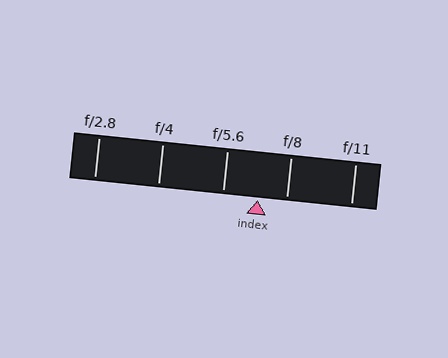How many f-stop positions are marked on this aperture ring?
There are 5 f-stop positions marked.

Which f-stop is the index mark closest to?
The index mark is closest to f/8.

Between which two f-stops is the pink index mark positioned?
The index mark is between f/5.6 and f/8.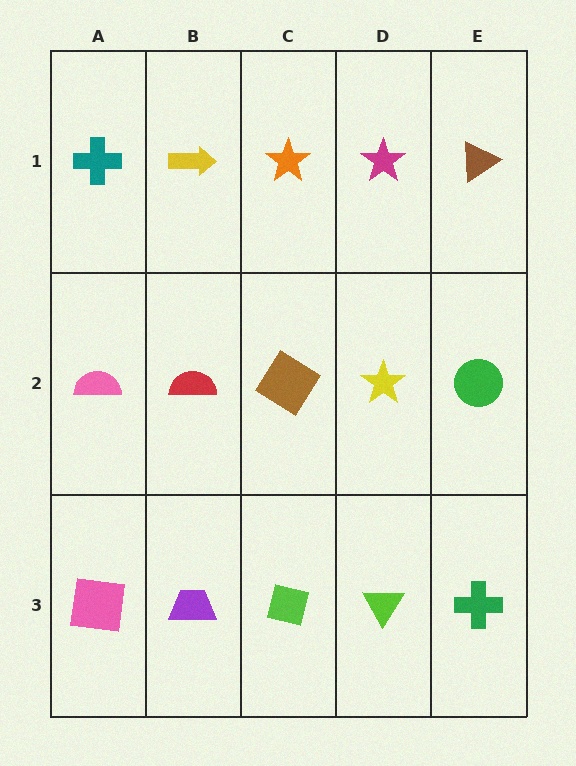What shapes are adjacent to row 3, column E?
A green circle (row 2, column E), a lime triangle (row 3, column D).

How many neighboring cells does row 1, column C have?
3.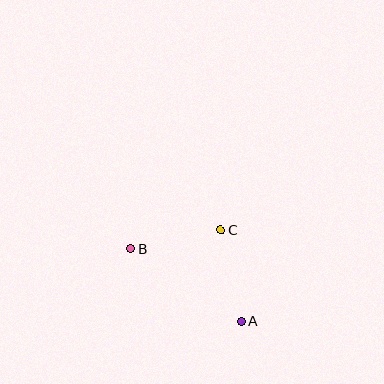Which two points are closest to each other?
Points B and C are closest to each other.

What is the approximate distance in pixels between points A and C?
The distance between A and C is approximately 93 pixels.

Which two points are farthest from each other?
Points A and B are farthest from each other.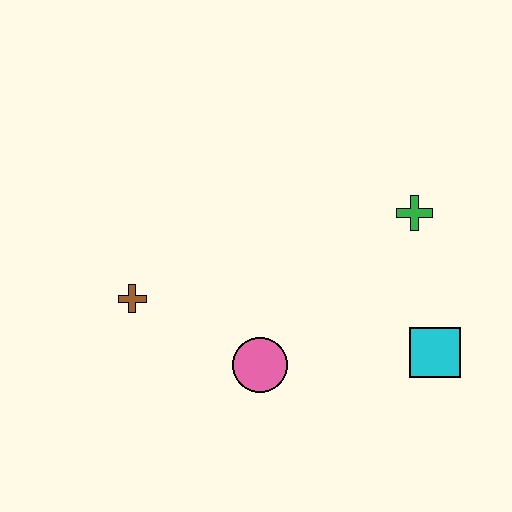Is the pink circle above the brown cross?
No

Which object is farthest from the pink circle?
The green cross is farthest from the pink circle.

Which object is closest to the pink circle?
The brown cross is closest to the pink circle.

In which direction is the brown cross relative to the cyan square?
The brown cross is to the left of the cyan square.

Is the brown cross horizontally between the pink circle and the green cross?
No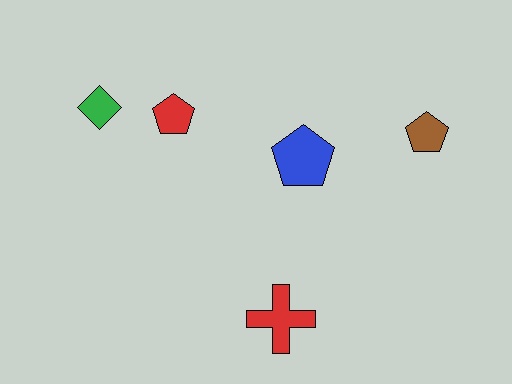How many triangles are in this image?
There are no triangles.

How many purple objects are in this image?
There are no purple objects.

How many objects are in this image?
There are 5 objects.